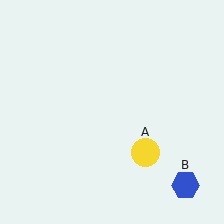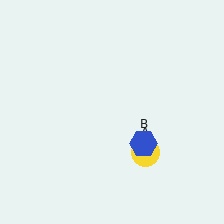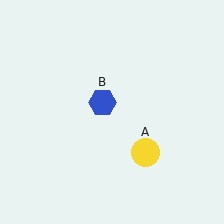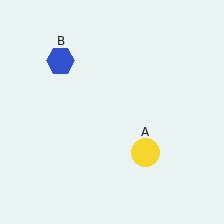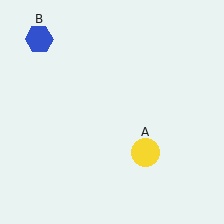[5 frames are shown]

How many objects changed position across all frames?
1 object changed position: blue hexagon (object B).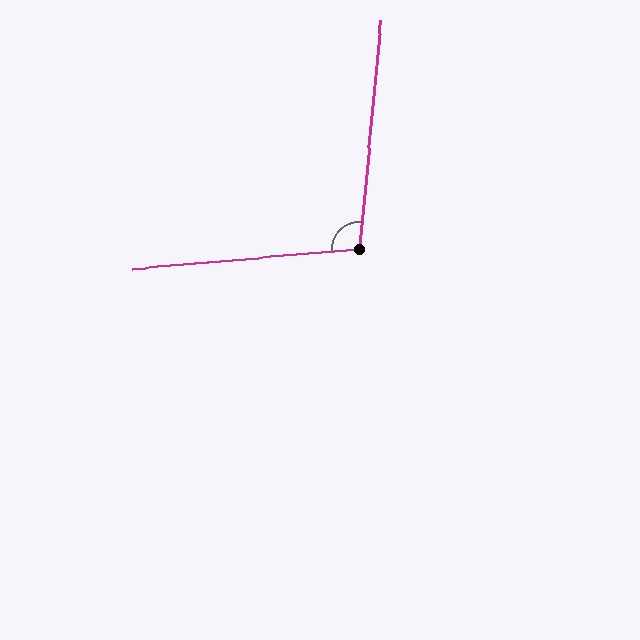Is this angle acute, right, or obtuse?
It is obtuse.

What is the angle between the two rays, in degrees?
Approximately 100 degrees.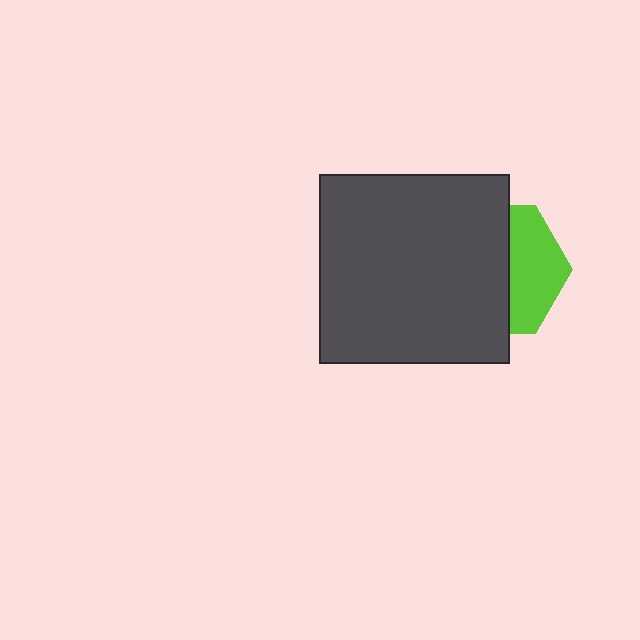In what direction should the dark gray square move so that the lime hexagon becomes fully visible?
The dark gray square should move left. That is the shortest direction to clear the overlap and leave the lime hexagon fully visible.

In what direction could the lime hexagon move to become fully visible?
The lime hexagon could move right. That would shift it out from behind the dark gray square entirely.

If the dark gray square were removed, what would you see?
You would see the complete lime hexagon.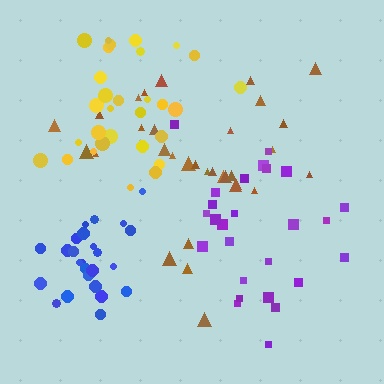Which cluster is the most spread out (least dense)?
Brown.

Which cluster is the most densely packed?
Blue.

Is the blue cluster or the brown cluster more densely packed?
Blue.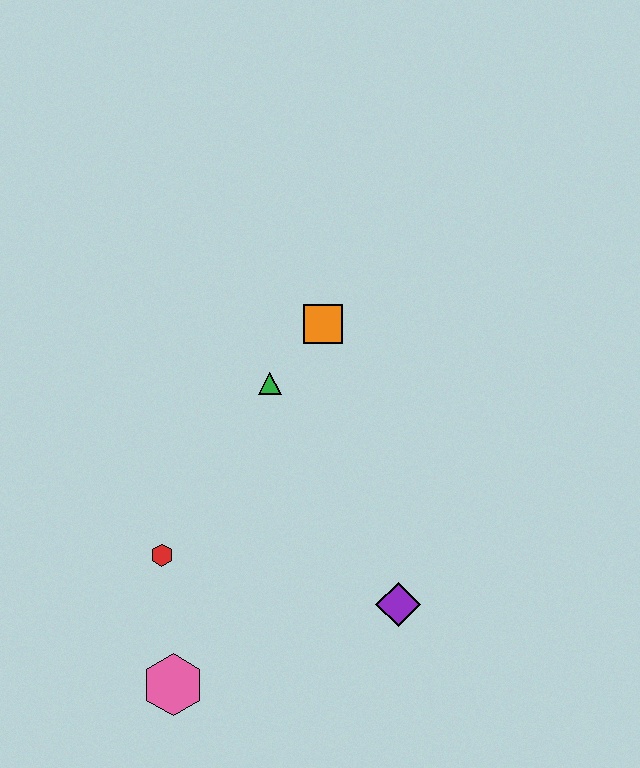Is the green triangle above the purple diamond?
Yes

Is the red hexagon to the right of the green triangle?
No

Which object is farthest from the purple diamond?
The orange square is farthest from the purple diamond.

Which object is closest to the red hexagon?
The pink hexagon is closest to the red hexagon.